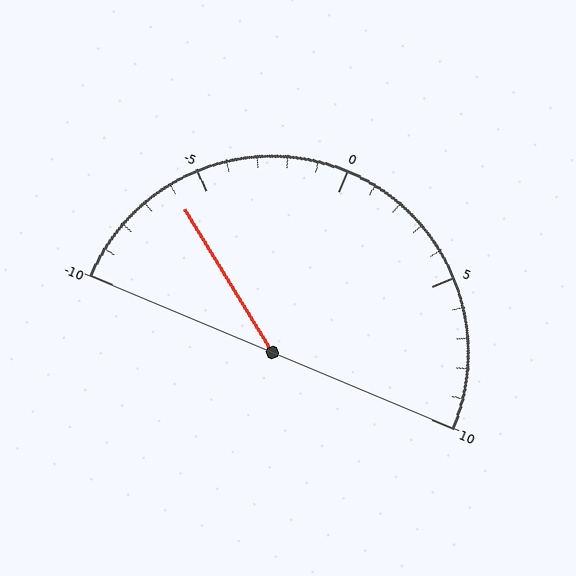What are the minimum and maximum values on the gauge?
The gauge ranges from -10 to 10.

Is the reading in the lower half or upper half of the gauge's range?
The reading is in the lower half of the range (-10 to 10).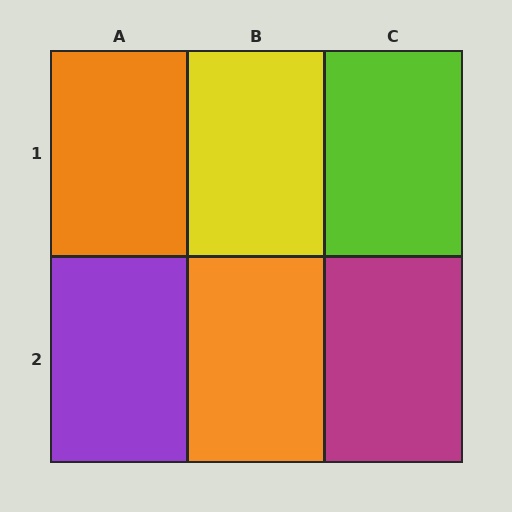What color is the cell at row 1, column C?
Lime.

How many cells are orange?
2 cells are orange.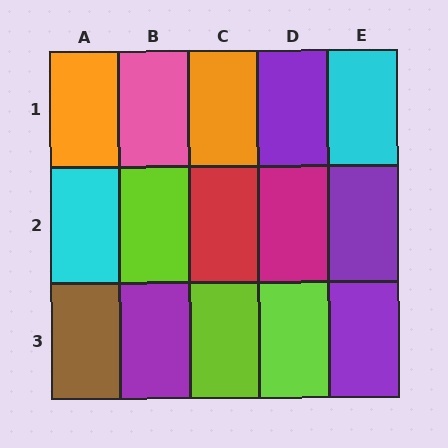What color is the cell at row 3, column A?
Brown.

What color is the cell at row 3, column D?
Lime.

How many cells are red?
1 cell is red.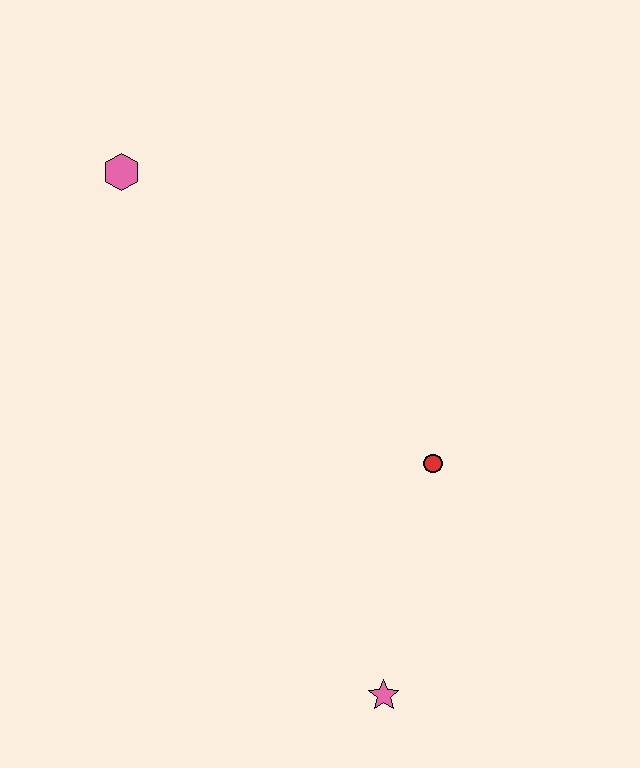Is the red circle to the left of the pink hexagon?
No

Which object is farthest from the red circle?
The pink hexagon is farthest from the red circle.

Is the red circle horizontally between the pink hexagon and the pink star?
No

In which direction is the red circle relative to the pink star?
The red circle is above the pink star.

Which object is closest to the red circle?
The pink star is closest to the red circle.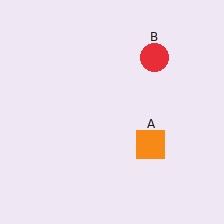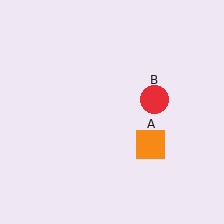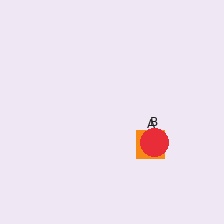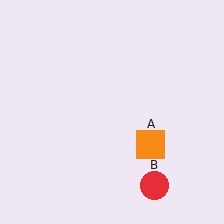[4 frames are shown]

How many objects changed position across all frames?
1 object changed position: red circle (object B).